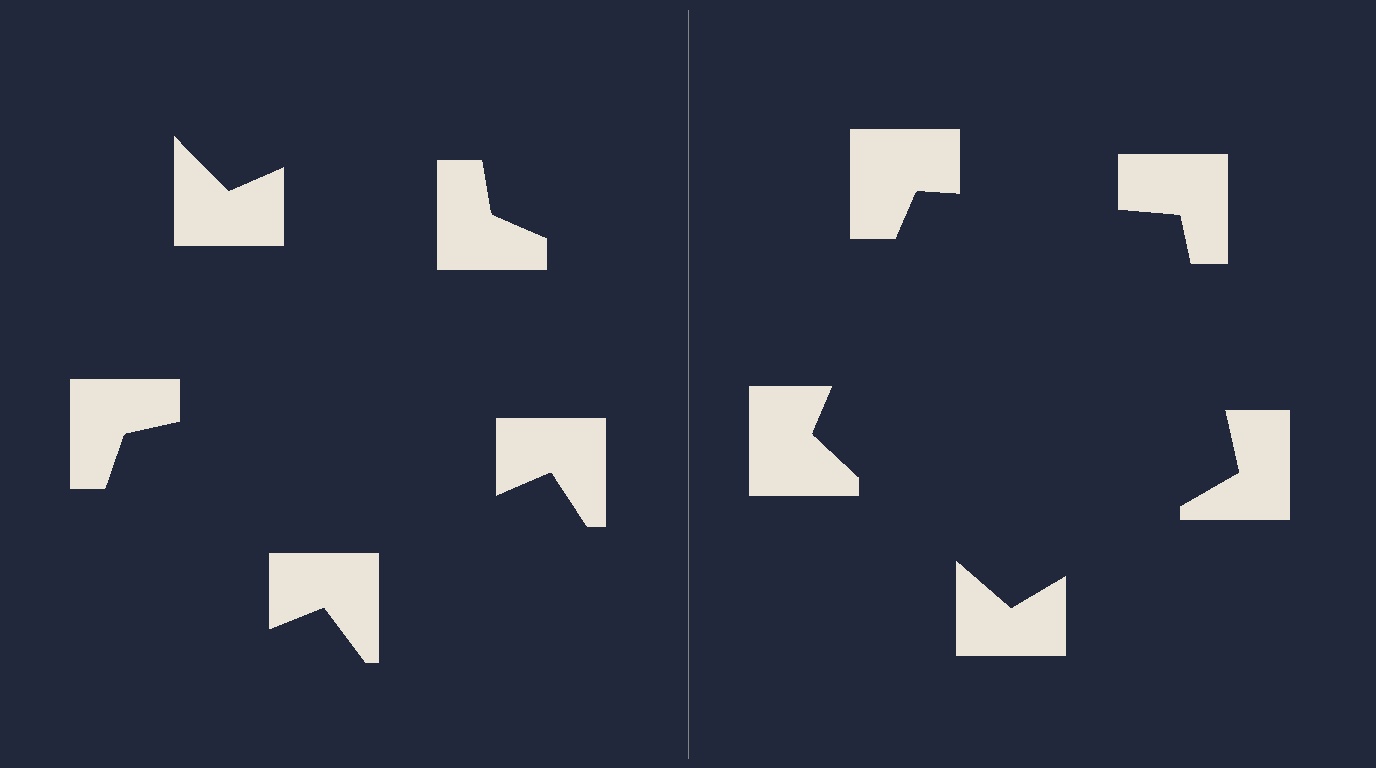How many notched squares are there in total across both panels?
10 — 5 on each side.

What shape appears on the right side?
An illusory pentagon.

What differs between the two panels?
The notched squares are positioned identically on both sides; only the wedge orientations differ. On the right they align to a pentagon; on the left they are misaligned.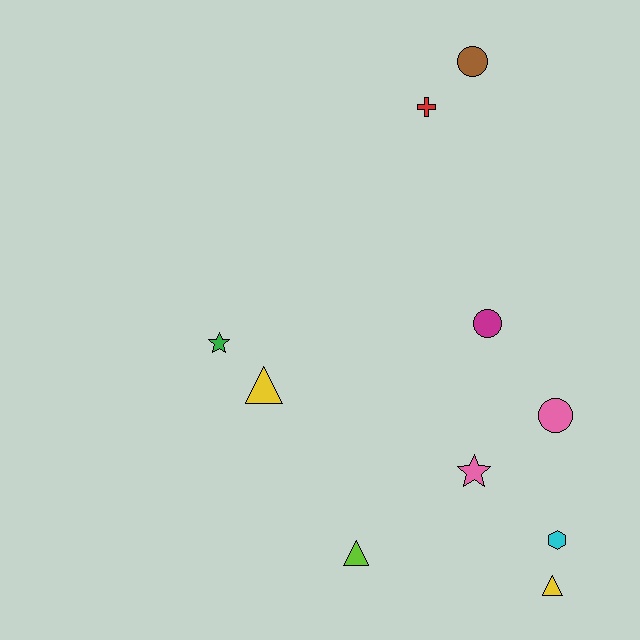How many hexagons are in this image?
There is 1 hexagon.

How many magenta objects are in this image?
There is 1 magenta object.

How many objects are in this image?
There are 10 objects.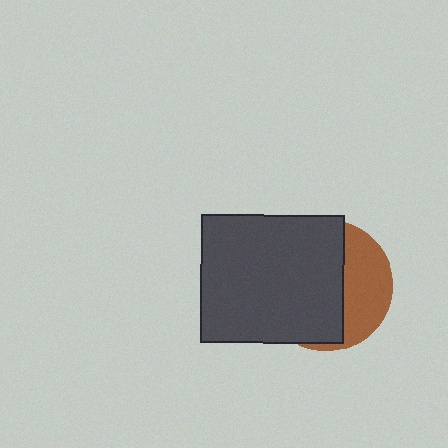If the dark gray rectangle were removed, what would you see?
You would see the complete brown circle.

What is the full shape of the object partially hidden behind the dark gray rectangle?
The partially hidden object is a brown circle.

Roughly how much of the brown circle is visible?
A small part of it is visible (roughly 35%).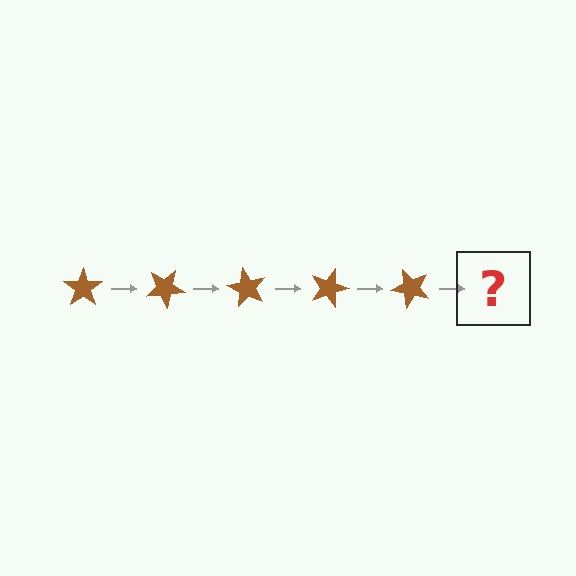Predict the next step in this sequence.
The next step is a brown star rotated 150 degrees.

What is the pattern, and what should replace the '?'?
The pattern is that the star rotates 30 degrees each step. The '?' should be a brown star rotated 150 degrees.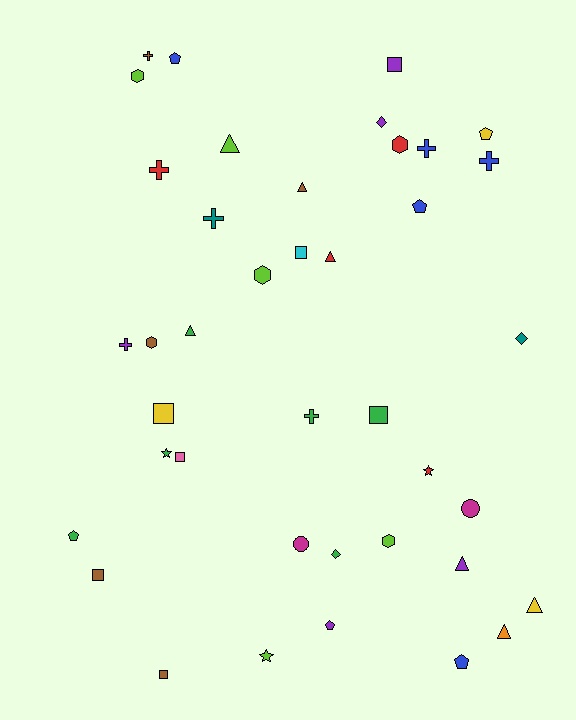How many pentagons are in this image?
There are 6 pentagons.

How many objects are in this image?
There are 40 objects.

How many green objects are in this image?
There are 6 green objects.